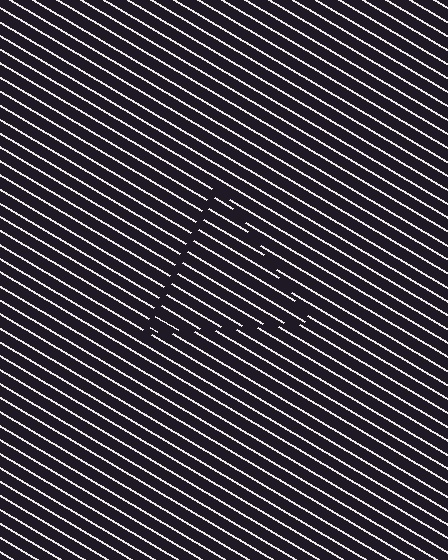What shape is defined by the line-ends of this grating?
An illusory triangle. The interior of the shape contains the same grating, shifted by half a period — the contour is defined by the phase discontinuity where line-ends from the inner and outer gratings abut.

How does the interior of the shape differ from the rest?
The interior of the shape contains the same grating, shifted by half a period — the contour is defined by the phase discontinuity where line-ends from the inner and outer gratings abut.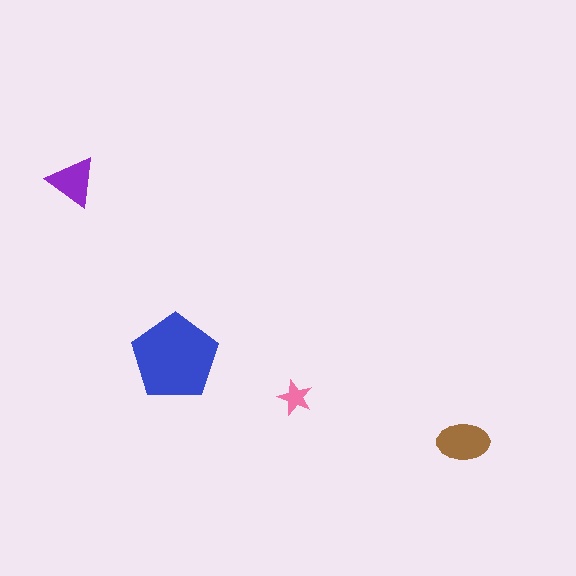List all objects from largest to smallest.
The blue pentagon, the brown ellipse, the purple triangle, the pink star.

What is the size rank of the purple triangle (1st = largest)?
3rd.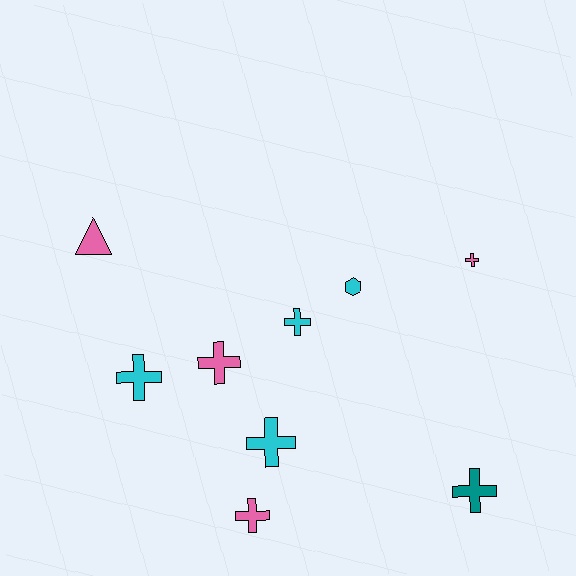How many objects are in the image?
There are 9 objects.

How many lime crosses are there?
There are no lime crosses.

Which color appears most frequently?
Cyan, with 4 objects.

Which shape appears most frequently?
Cross, with 7 objects.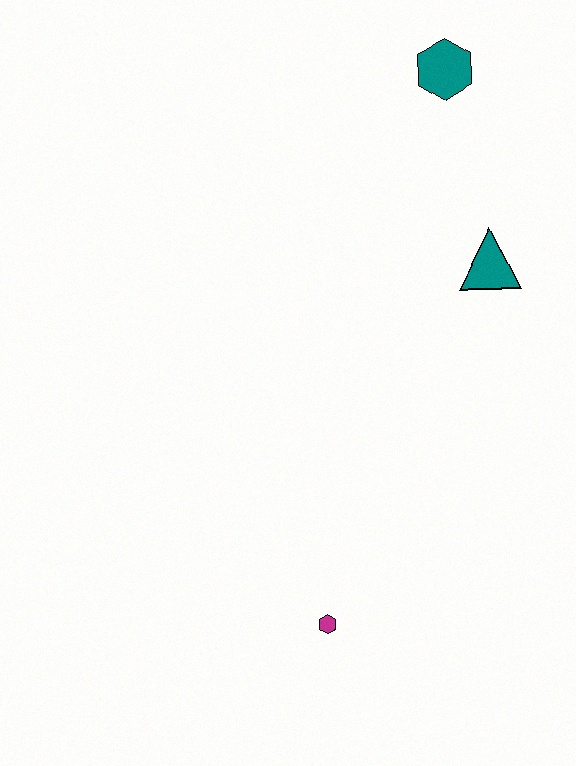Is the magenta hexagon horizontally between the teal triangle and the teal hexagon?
No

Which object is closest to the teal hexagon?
The teal triangle is closest to the teal hexagon.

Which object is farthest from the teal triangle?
The magenta hexagon is farthest from the teal triangle.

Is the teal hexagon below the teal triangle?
No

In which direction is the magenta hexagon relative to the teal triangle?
The magenta hexagon is below the teal triangle.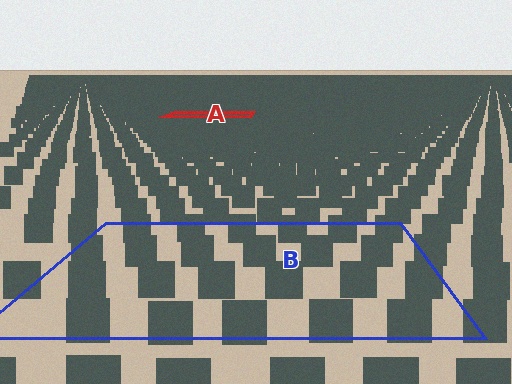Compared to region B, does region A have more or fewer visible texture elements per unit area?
Region A has more texture elements per unit area — they are packed more densely because it is farther away.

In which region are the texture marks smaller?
The texture marks are smaller in region A, because it is farther away.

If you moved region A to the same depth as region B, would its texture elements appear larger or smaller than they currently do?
They would appear larger. At a closer depth, the same texture elements are projected at a bigger on-screen size.